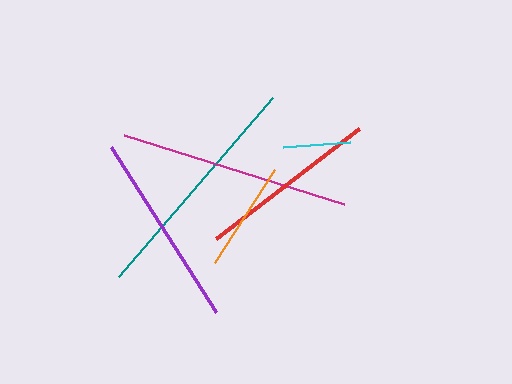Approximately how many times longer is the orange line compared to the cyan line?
The orange line is approximately 1.6 times the length of the cyan line.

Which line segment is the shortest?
The cyan line is the shortest at approximately 67 pixels.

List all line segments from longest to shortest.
From longest to shortest: teal, magenta, purple, red, orange, cyan.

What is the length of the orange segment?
The orange segment is approximately 111 pixels long.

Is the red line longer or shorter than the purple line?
The purple line is longer than the red line.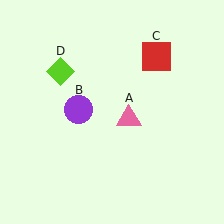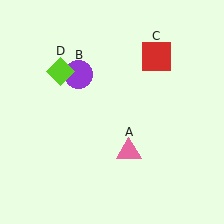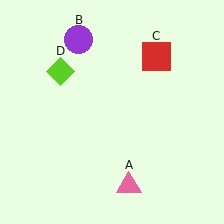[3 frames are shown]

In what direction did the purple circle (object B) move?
The purple circle (object B) moved up.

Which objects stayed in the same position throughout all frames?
Red square (object C) and lime diamond (object D) remained stationary.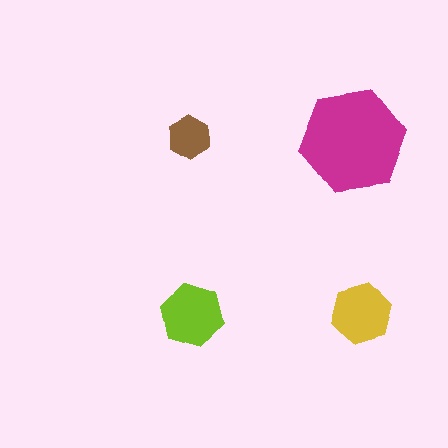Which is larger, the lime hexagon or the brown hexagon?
The lime one.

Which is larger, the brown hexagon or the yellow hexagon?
The yellow one.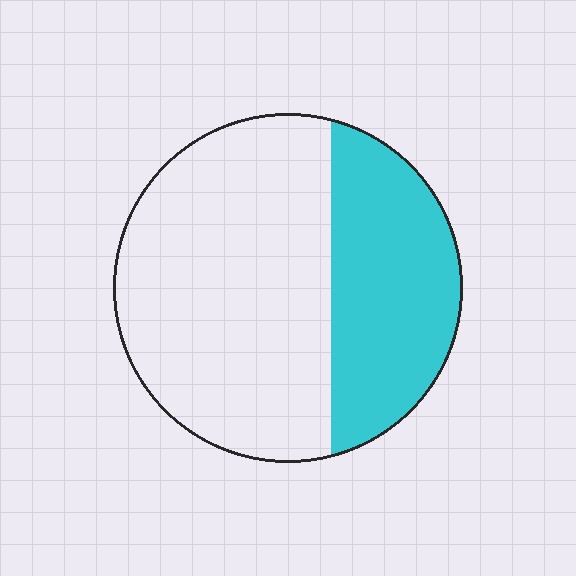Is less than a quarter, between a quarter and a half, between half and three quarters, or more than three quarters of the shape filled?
Between a quarter and a half.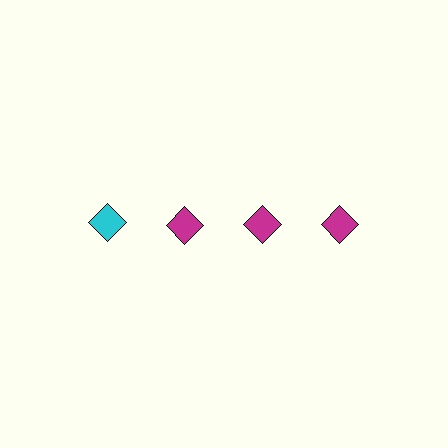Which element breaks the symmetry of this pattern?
The cyan diamond in the top row, leftmost column breaks the symmetry. All other shapes are magenta diamonds.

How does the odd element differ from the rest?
It has a different color: cyan instead of magenta.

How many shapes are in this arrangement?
There are 4 shapes arranged in a grid pattern.